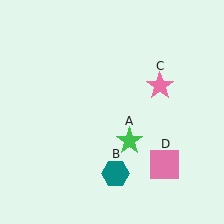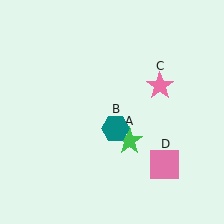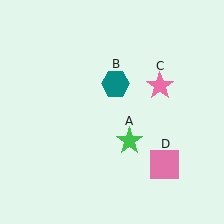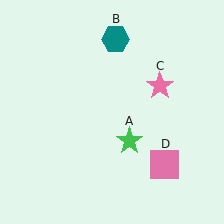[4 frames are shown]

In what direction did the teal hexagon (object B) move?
The teal hexagon (object B) moved up.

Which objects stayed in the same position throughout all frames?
Green star (object A) and pink star (object C) and pink square (object D) remained stationary.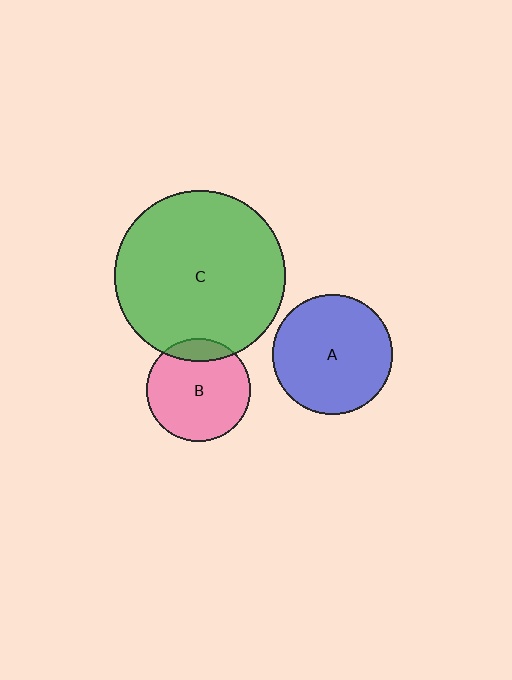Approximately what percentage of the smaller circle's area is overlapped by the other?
Approximately 15%.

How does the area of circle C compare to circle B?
Approximately 2.7 times.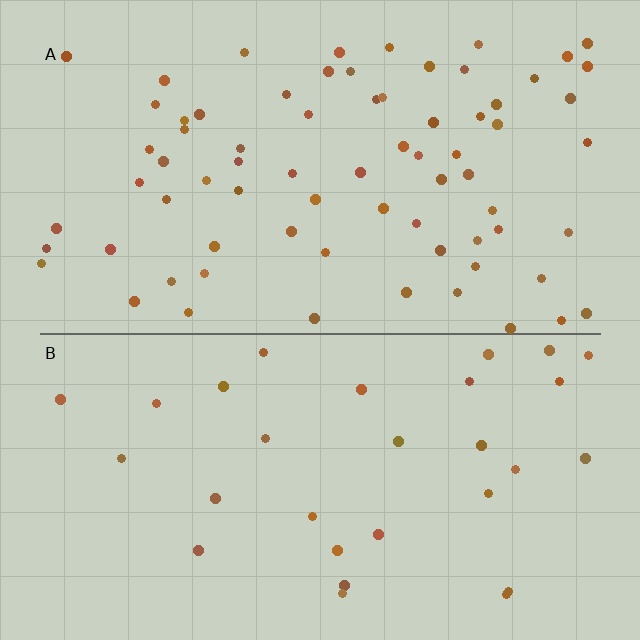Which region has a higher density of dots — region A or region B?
A (the top).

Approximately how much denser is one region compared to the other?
Approximately 2.4× — region A over region B.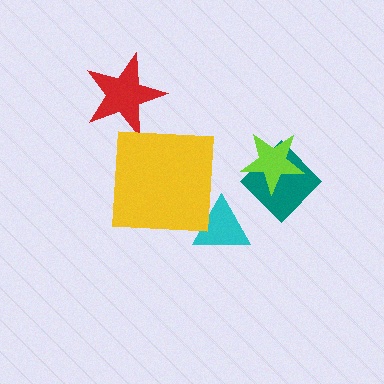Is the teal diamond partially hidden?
Yes, it is partially covered by another shape.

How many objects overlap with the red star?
0 objects overlap with the red star.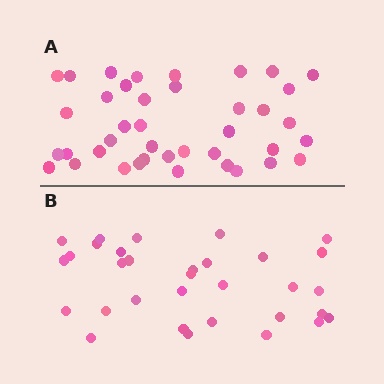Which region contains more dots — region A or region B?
Region A (the top region) has more dots.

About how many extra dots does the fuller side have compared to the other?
Region A has roughly 8 or so more dots than region B.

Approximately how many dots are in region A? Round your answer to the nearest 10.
About 40 dots.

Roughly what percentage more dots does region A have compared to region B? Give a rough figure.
About 25% more.